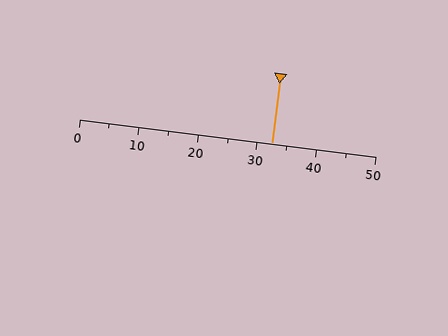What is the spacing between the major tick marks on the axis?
The major ticks are spaced 10 apart.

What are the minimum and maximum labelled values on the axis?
The axis runs from 0 to 50.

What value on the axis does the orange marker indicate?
The marker indicates approximately 32.5.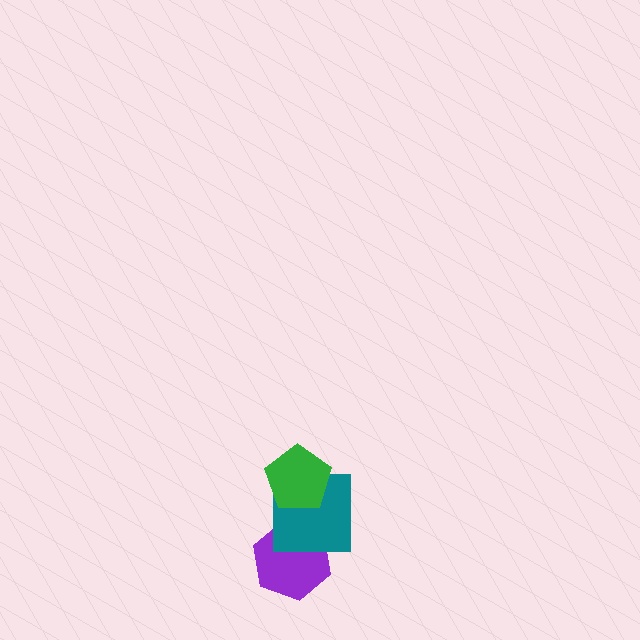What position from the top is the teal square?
The teal square is 2nd from the top.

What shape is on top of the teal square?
The green pentagon is on top of the teal square.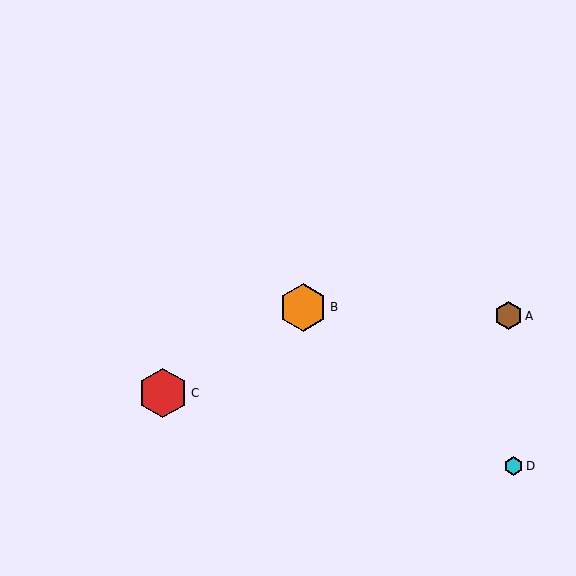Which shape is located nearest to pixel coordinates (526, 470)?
The cyan hexagon (labeled D) at (513, 466) is nearest to that location.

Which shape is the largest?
The red hexagon (labeled C) is the largest.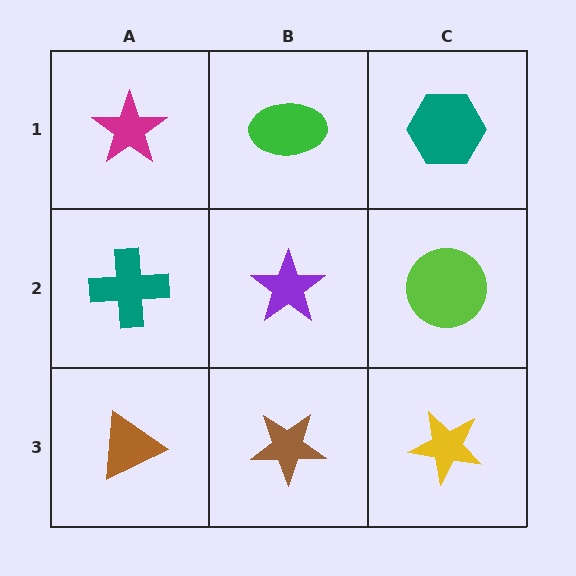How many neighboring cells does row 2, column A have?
3.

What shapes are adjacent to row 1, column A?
A teal cross (row 2, column A), a green ellipse (row 1, column B).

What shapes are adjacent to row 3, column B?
A purple star (row 2, column B), a brown triangle (row 3, column A), a yellow star (row 3, column C).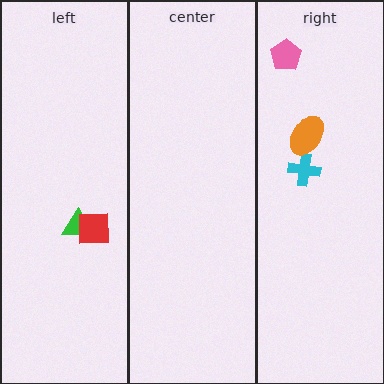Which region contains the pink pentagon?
The right region.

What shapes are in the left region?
The green triangle, the red square.